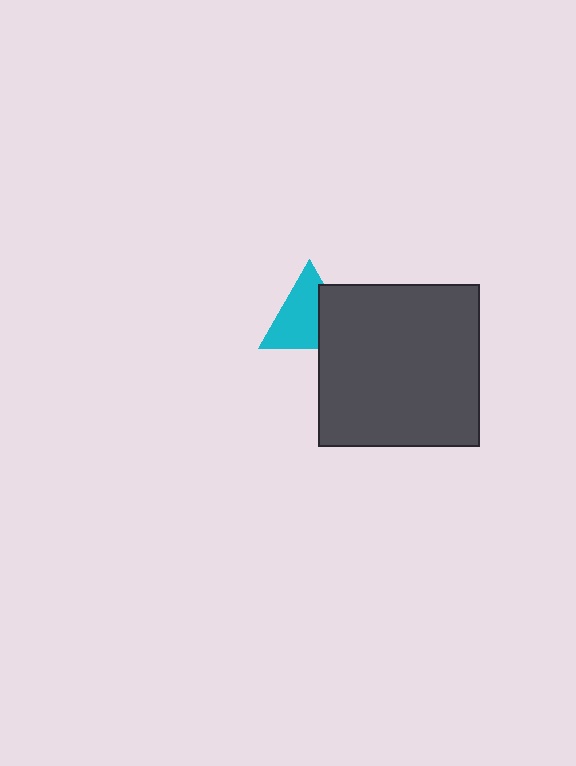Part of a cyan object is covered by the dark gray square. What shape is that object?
It is a triangle.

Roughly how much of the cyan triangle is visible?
About half of it is visible (roughly 65%).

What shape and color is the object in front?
The object in front is a dark gray square.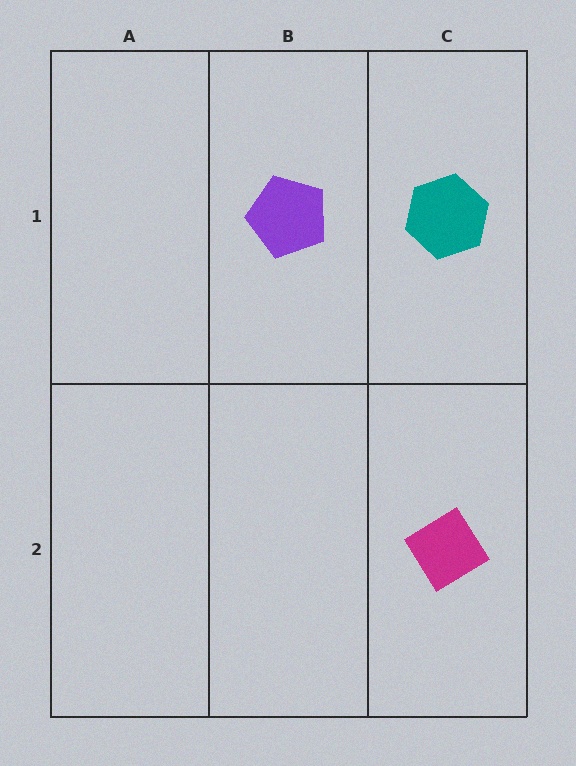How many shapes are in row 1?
2 shapes.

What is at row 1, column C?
A teal hexagon.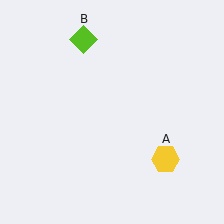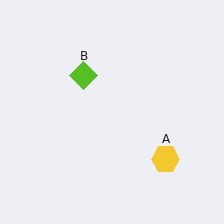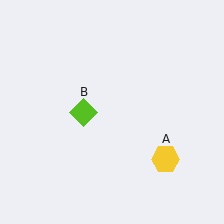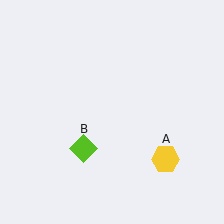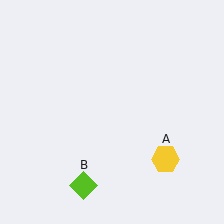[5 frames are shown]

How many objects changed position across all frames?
1 object changed position: lime diamond (object B).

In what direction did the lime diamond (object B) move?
The lime diamond (object B) moved down.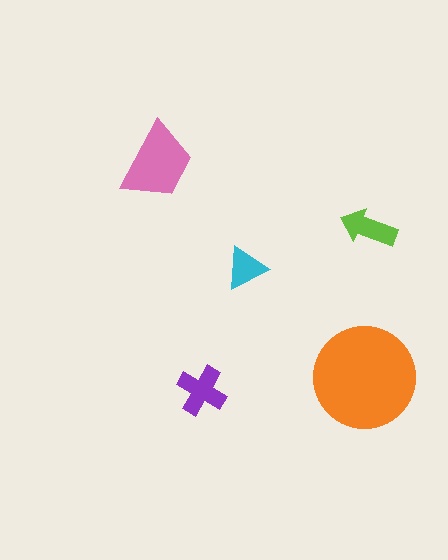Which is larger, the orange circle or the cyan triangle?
The orange circle.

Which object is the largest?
The orange circle.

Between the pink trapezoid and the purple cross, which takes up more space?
The pink trapezoid.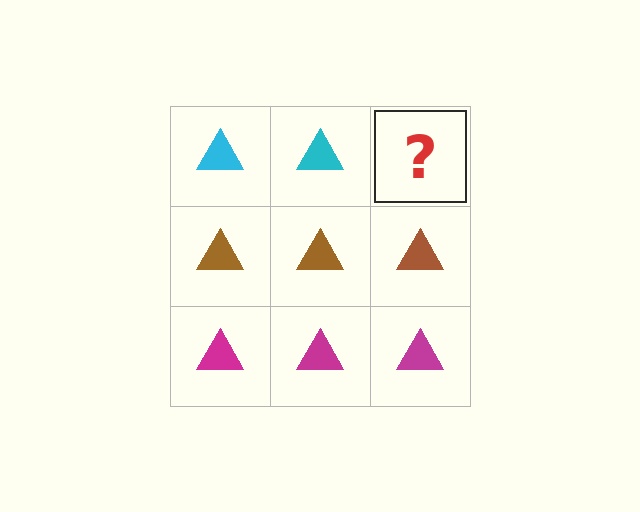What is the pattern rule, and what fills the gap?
The rule is that each row has a consistent color. The gap should be filled with a cyan triangle.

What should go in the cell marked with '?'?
The missing cell should contain a cyan triangle.